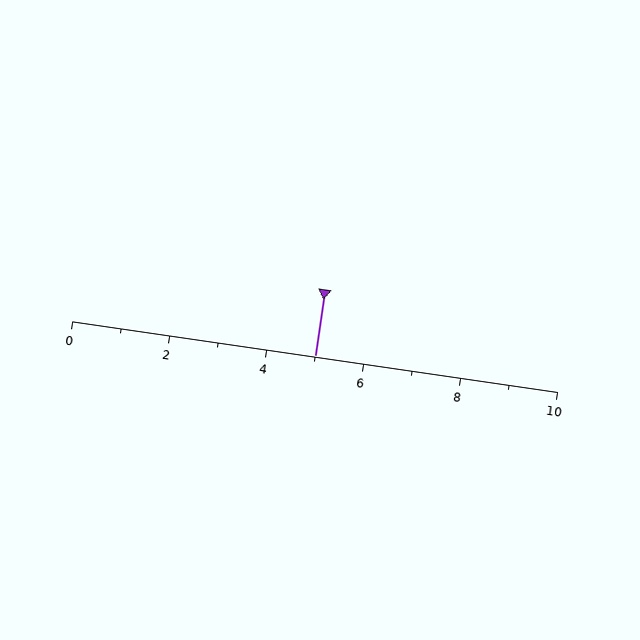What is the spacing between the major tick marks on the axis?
The major ticks are spaced 2 apart.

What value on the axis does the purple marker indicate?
The marker indicates approximately 5.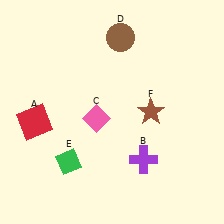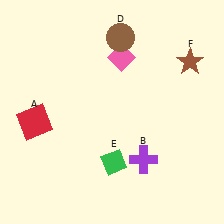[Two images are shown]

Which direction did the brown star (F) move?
The brown star (F) moved up.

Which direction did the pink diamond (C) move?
The pink diamond (C) moved up.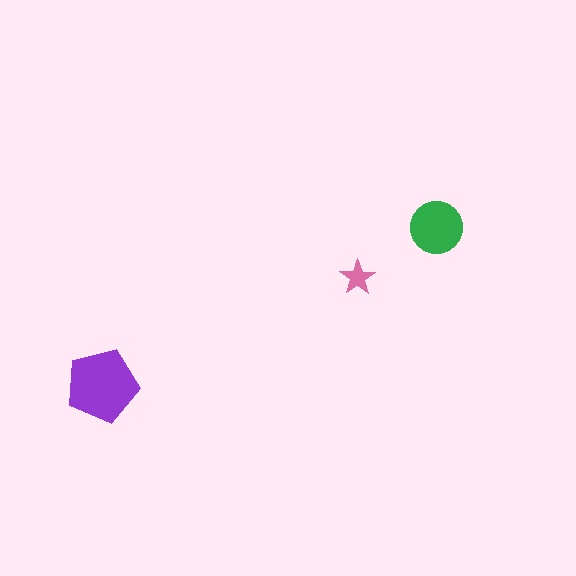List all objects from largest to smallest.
The purple pentagon, the green circle, the pink star.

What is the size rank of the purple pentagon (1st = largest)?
1st.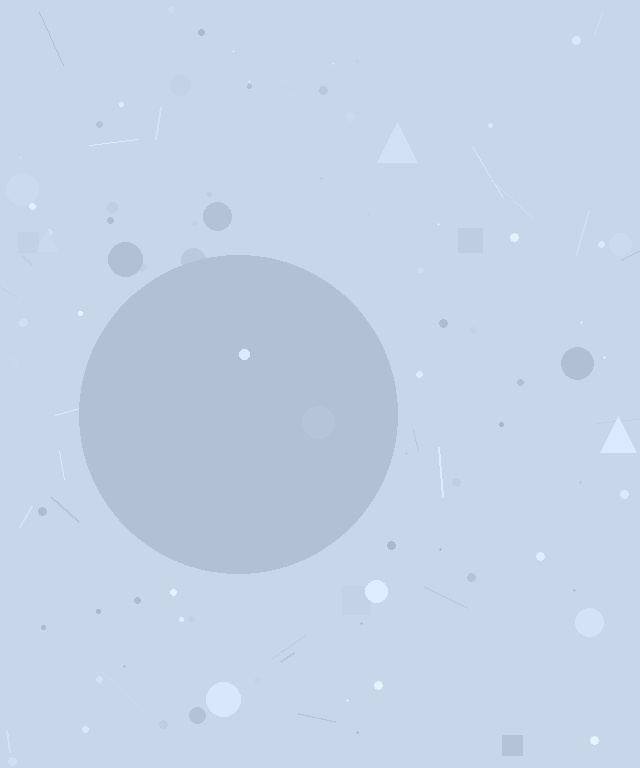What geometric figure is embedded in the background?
A circle is embedded in the background.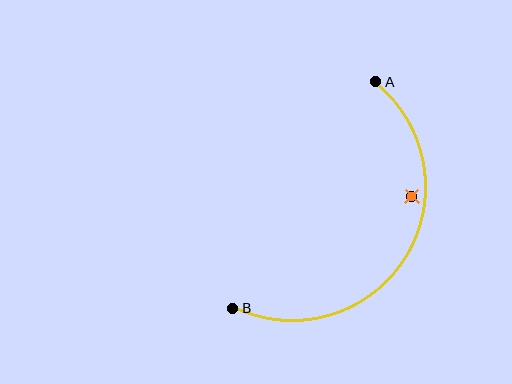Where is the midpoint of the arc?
The arc midpoint is the point on the curve farthest from the straight line joining A and B. It sits to the right of that line.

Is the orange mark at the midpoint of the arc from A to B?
No — the orange mark does not lie on the arc at all. It sits slightly inside the curve.